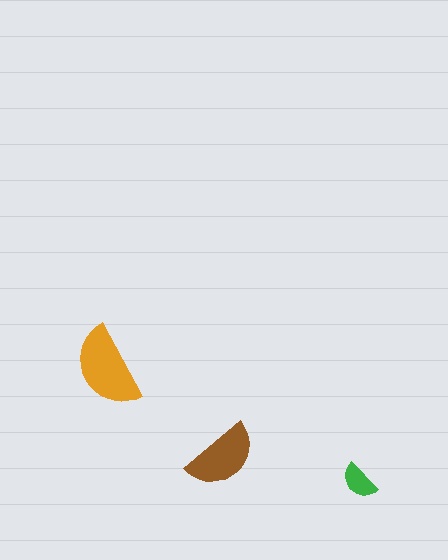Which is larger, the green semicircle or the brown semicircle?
The brown one.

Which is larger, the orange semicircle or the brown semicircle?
The orange one.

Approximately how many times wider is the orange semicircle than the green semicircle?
About 2 times wider.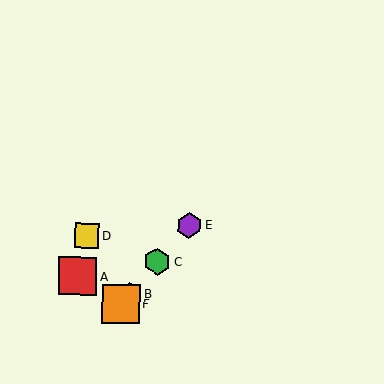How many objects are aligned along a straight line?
4 objects (B, C, E, F) are aligned along a straight line.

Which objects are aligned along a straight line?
Objects B, C, E, F are aligned along a straight line.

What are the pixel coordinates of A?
Object A is at (77, 276).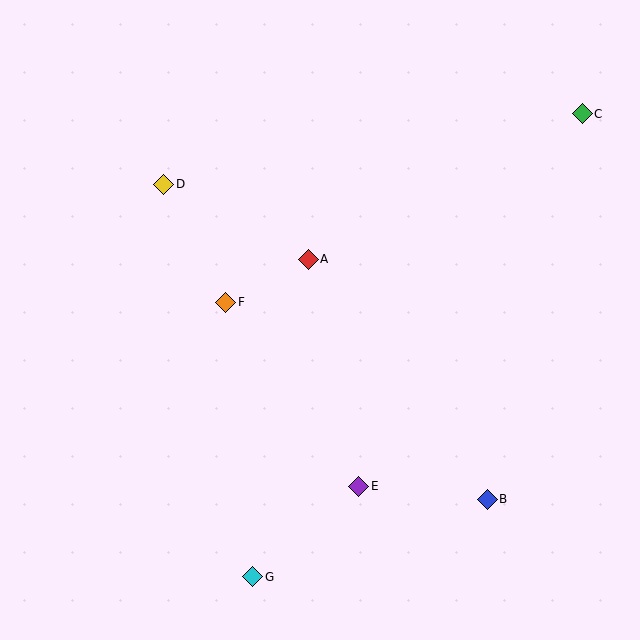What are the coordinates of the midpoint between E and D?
The midpoint between E and D is at (261, 335).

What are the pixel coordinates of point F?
Point F is at (226, 302).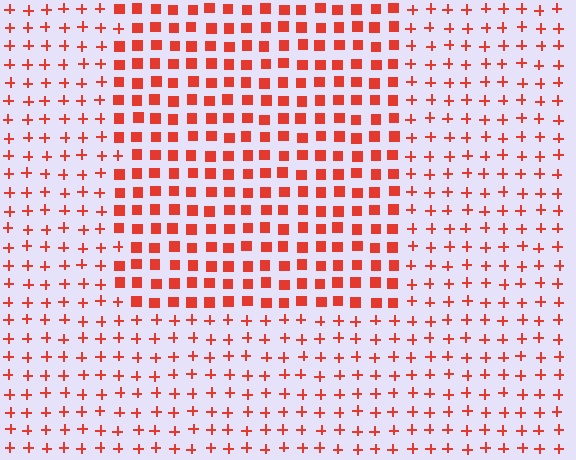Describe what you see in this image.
The image is filled with small red elements arranged in a uniform grid. A rectangle-shaped region contains squares, while the surrounding area contains plus signs. The boundary is defined purely by the change in element shape.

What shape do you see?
I see a rectangle.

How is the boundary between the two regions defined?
The boundary is defined by a change in element shape: squares inside vs. plus signs outside. All elements share the same color and spacing.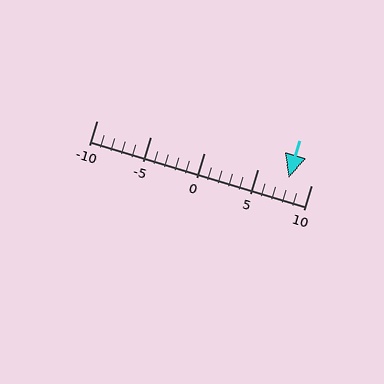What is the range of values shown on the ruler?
The ruler shows values from -10 to 10.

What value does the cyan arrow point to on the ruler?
The cyan arrow points to approximately 8.